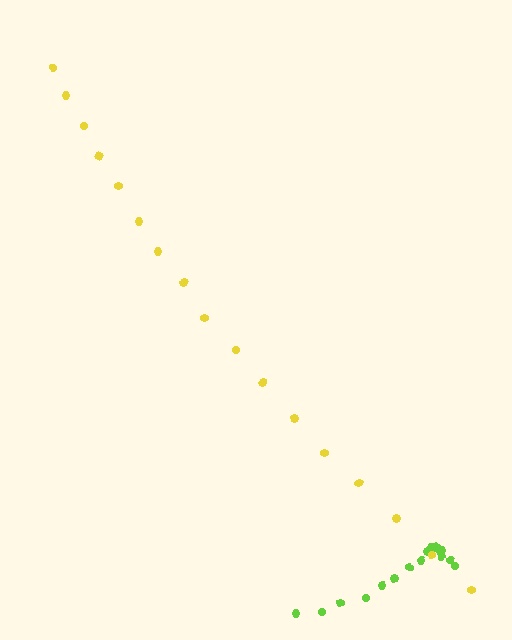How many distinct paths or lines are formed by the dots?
There are 2 distinct paths.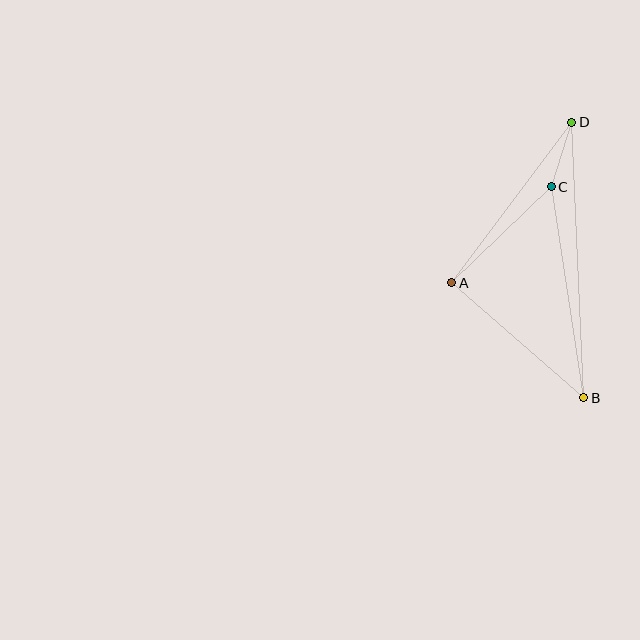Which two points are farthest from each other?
Points B and D are farthest from each other.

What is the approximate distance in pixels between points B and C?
The distance between B and C is approximately 214 pixels.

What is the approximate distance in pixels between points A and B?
The distance between A and B is approximately 175 pixels.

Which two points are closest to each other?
Points C and D are closest to each other.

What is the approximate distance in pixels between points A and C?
The distance between A and C is approximately 138 pixels.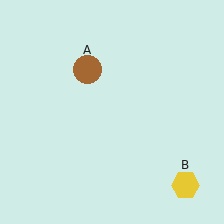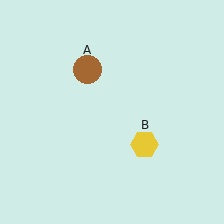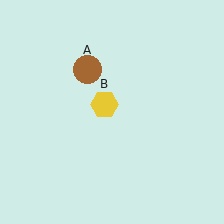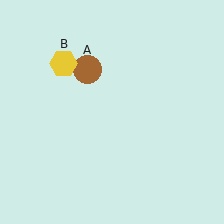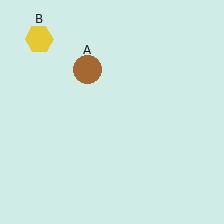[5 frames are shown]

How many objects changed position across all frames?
1 object changed position: yellow hexagon (object B).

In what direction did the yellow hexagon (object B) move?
The yellow hexagon (object B) moved up and to the left.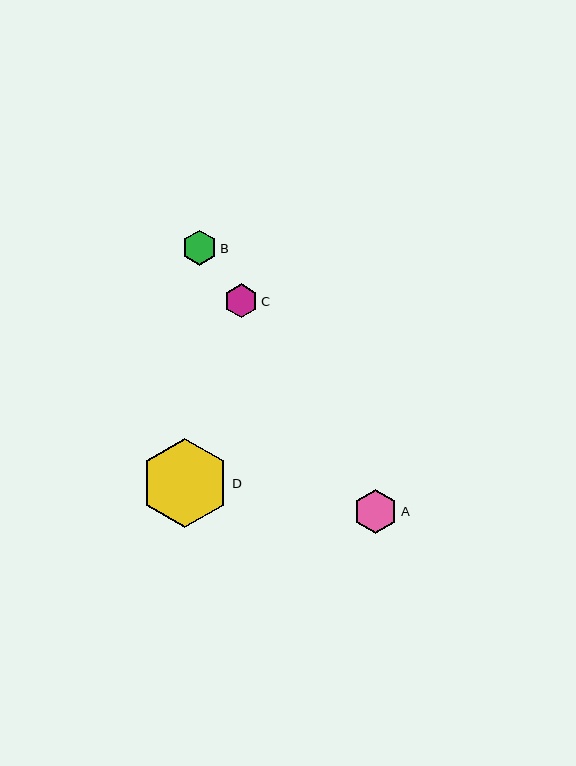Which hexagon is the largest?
Hexagon D is the largest with a size of approximately 89 pixels.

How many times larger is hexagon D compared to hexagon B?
Hexagon D is approximately 2.5 times the size of hexagon B.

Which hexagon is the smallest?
Hexagon C is the smallest with a size of approximately 34 pixels.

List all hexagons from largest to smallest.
From largest to smallest: D, A, B, C.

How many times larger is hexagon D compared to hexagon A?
Hexagon D is approximately 2.0 times the size of hexagon A.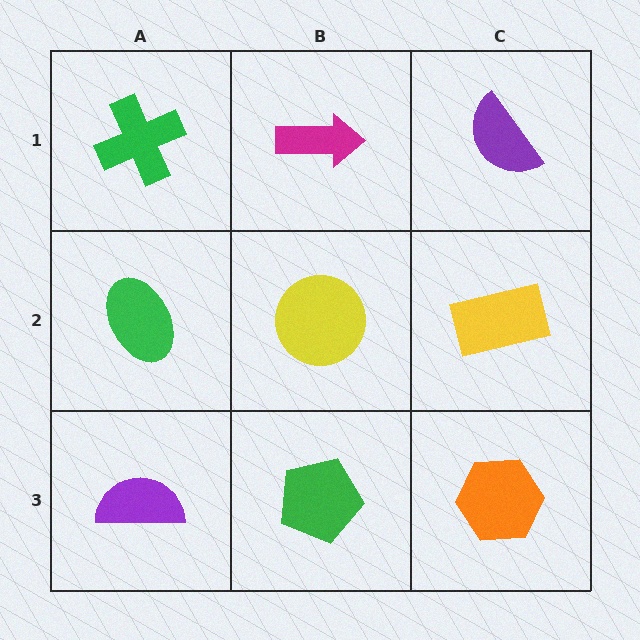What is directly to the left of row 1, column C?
A magenta arrow.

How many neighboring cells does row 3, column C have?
2.